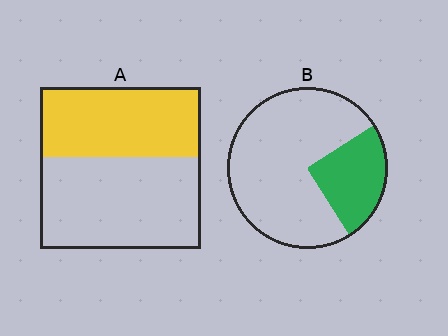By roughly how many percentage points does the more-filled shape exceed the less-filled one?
By roughly 20 percentage points (A over B).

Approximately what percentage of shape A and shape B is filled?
A is approximately 45% and B is approximately 25%.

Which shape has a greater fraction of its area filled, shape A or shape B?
Shape A.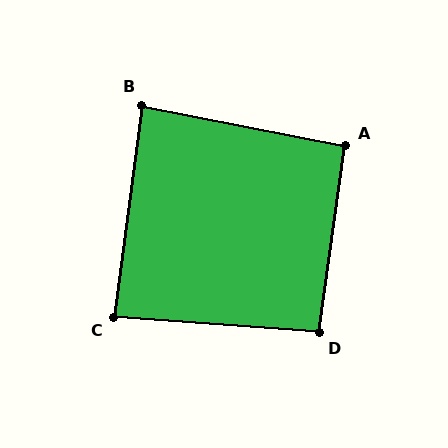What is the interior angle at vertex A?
Approximately 93 degrees (approximately right).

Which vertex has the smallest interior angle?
B, at approximately 86 degrees.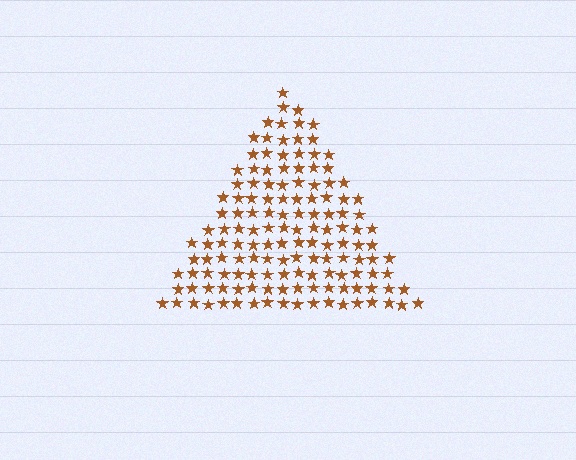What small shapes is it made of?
It is made of small stars.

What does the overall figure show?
The overall figure shows a triangle.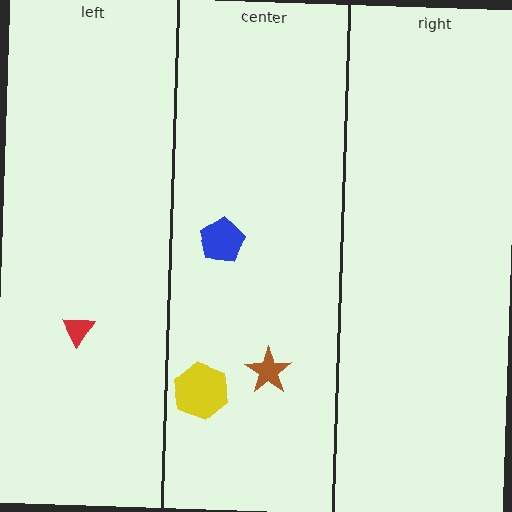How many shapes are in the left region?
1.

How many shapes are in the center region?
3.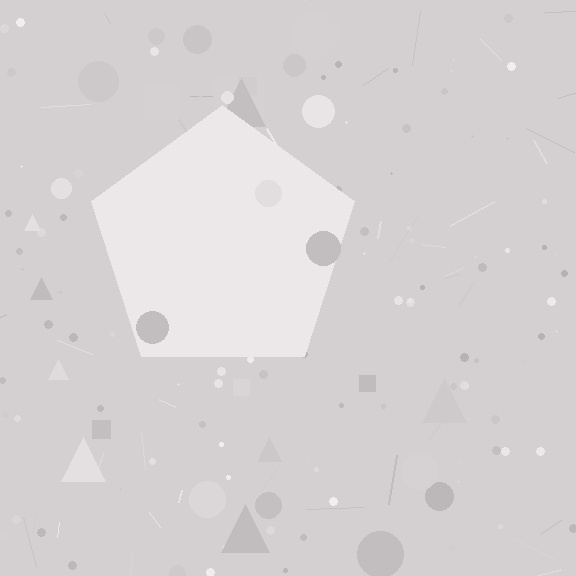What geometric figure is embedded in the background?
A pentagon is embedded in the background.